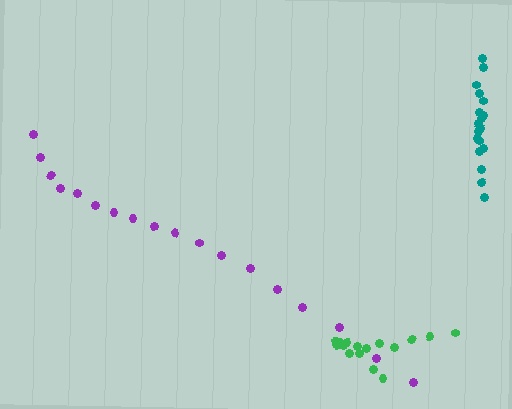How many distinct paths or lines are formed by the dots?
There are 3 distinct paths.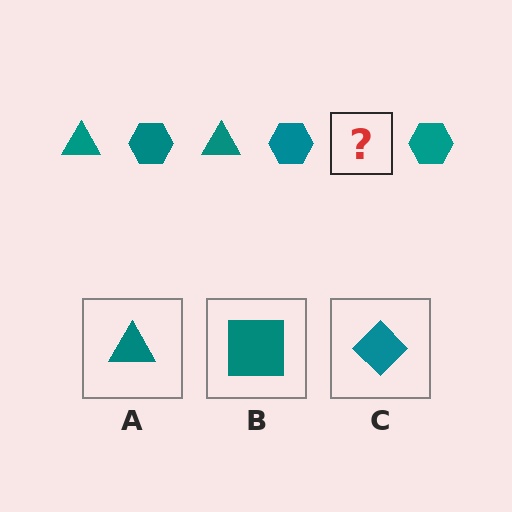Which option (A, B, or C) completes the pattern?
A.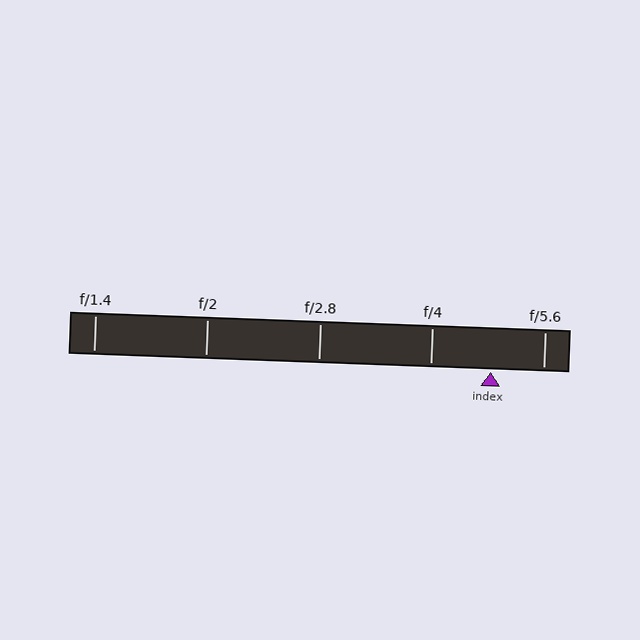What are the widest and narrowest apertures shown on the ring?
The widest aperture shown is f/1.4 and the narrowest is f/5.6.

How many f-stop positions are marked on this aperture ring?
There are 5 f-stop positions marked.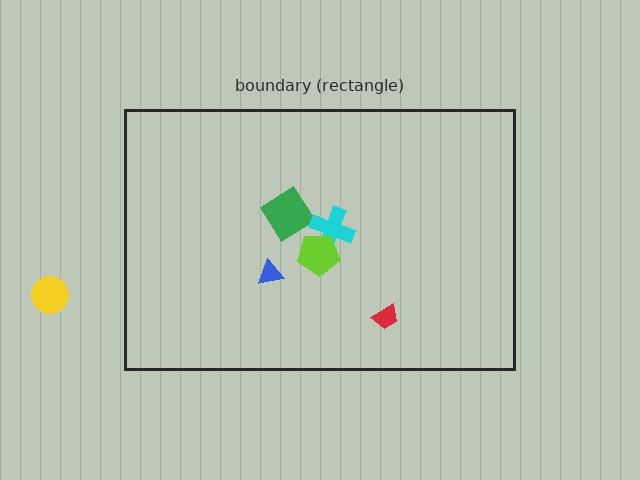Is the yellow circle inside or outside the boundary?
Outside.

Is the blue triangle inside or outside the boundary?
Inside.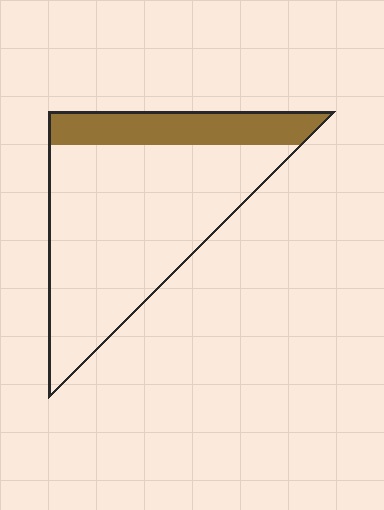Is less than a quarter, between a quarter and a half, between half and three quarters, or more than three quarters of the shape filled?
Less than a quarter.